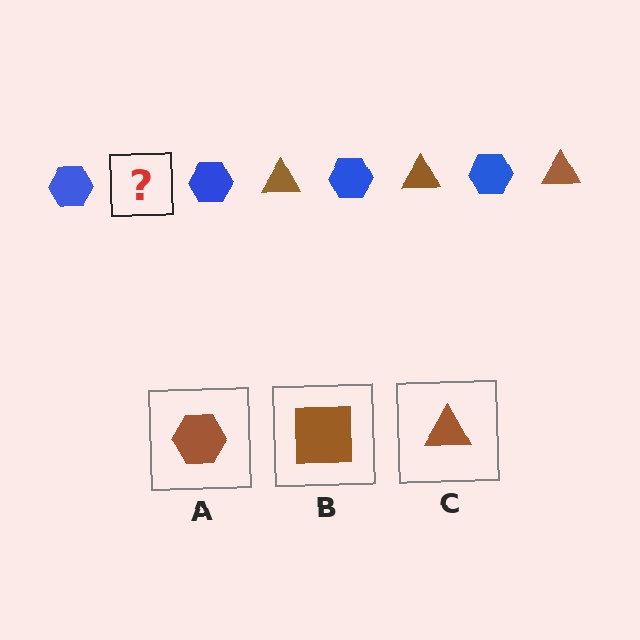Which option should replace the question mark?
Option C.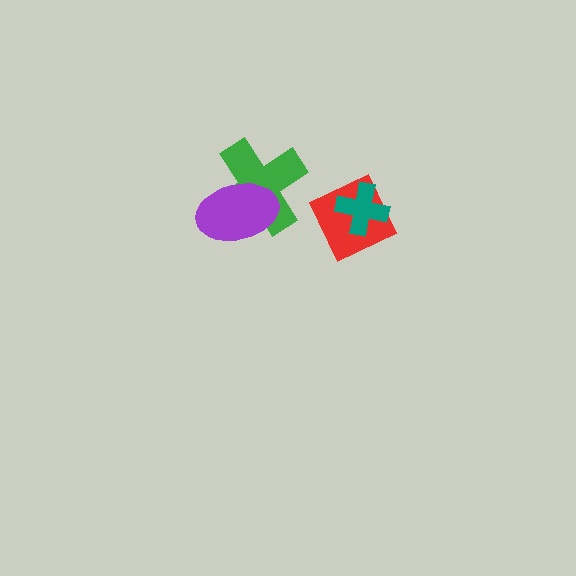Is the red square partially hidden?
Yes, it is partially covered by another shape.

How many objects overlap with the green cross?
1 object overlaps with the green cross.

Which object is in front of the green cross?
The purple ellipse is in front of the green cross.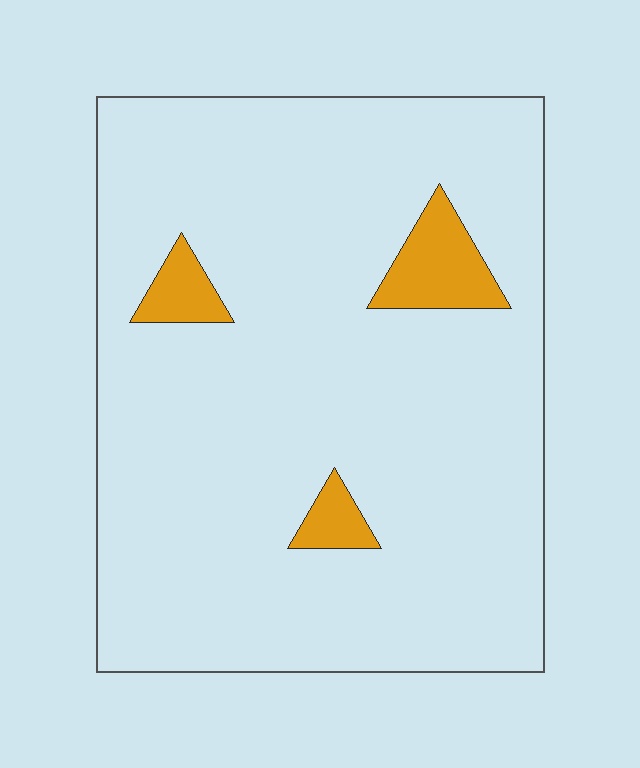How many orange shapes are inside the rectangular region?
3.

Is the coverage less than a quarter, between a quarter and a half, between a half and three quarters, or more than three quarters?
Less than a quarter.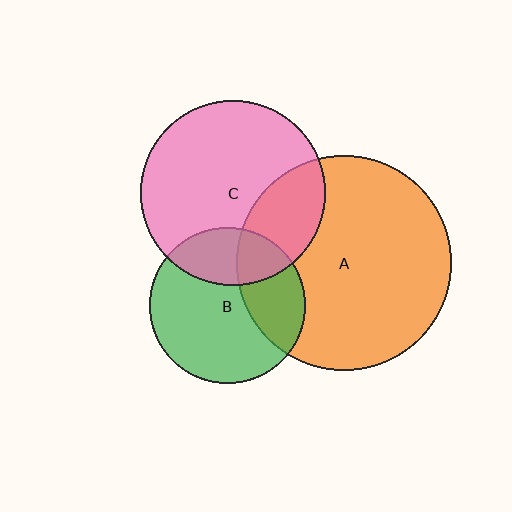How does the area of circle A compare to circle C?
Approximately 1.4 times.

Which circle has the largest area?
Circle A (orange).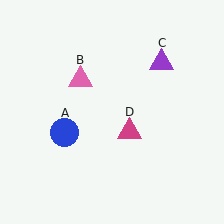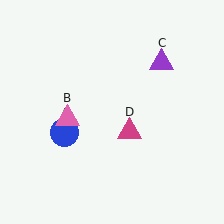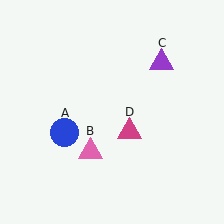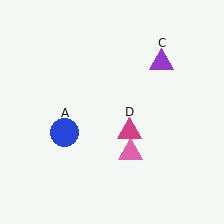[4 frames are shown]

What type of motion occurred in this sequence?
The pink triangle (object B) rotated counterclockwise around the center of the scene.